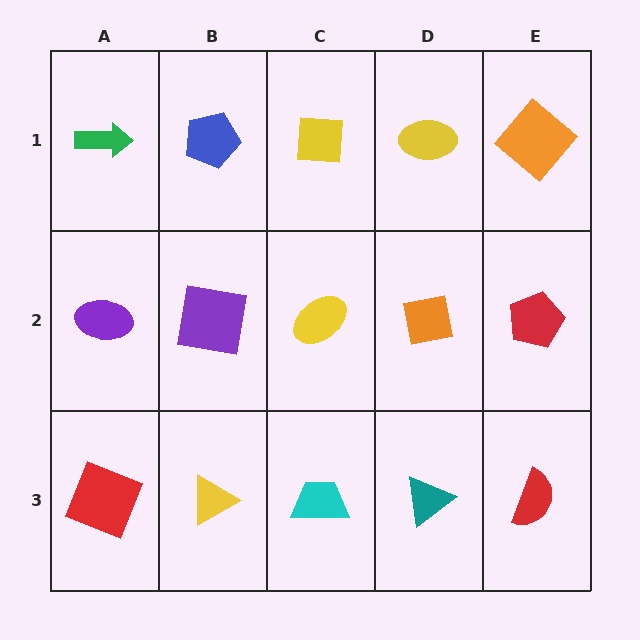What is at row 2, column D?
An orange square.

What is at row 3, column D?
A teal triangle.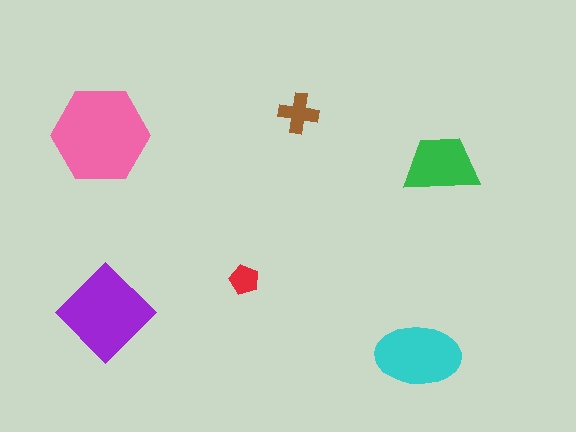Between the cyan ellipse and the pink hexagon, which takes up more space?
The pink hexagon.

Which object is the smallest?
The red pentagon.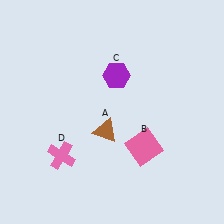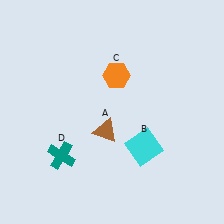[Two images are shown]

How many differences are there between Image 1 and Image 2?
There are 3 differences between the two images.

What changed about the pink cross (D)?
In Image 1, D is pink. In Image 2, it changed to teal.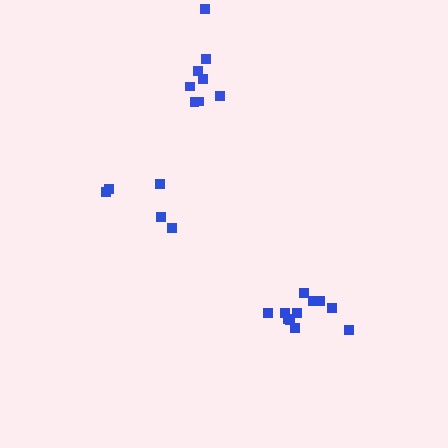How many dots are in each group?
Group 1: 8 dots, Group 2: 11 dots, Group 3: 5 dots (24 total).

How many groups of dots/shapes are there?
There are 3 groups.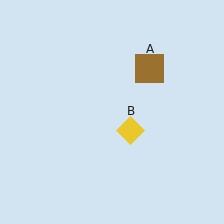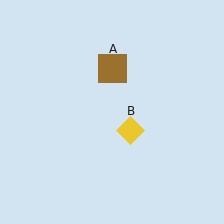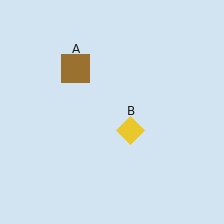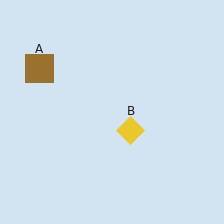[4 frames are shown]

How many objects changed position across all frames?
1 object changed position: brown square (object A).